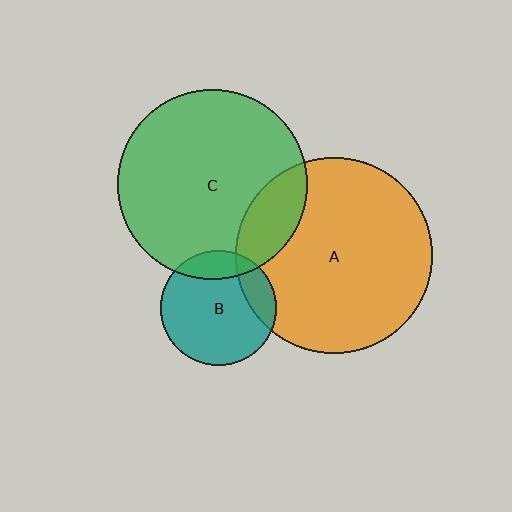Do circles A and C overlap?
Yes.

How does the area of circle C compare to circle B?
Approximately 2.7 times.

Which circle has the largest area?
Circle A (orange).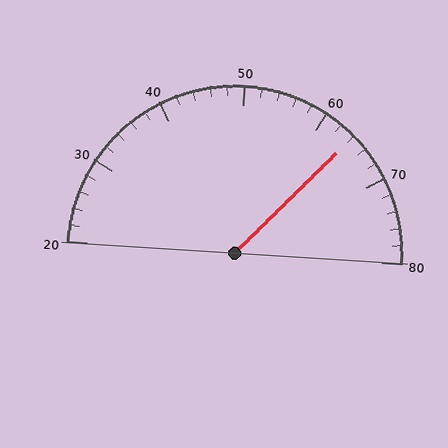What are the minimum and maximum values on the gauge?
The gauge ranges from 20 to 80.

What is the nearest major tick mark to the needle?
The nearest major tick mark is 60.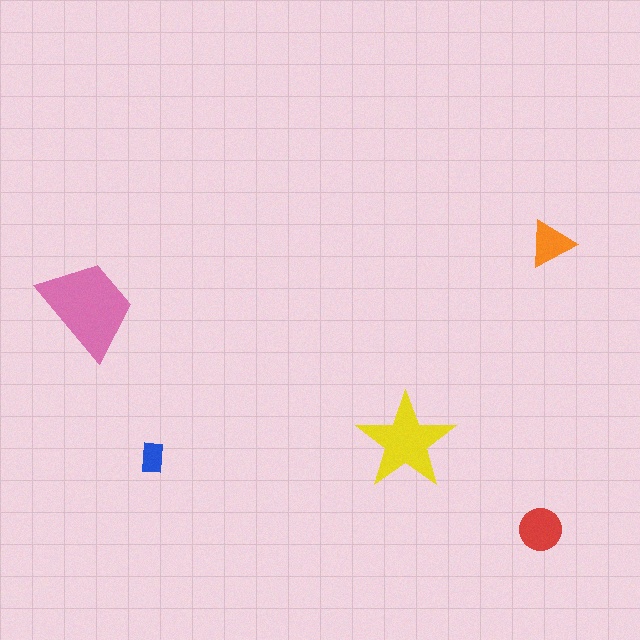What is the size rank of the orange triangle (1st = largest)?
4th.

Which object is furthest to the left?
The pink trapezoid is leftmost.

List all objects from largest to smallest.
The pink trapezoid, the yellow star, the red circle, the orange triangle, the blue rectangle.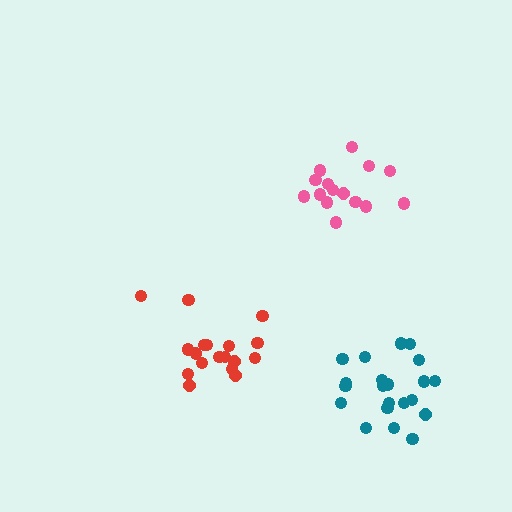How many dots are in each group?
Group 1: 21 dots, Group 2: 19 dots, Group 3: 15 dots (55 total).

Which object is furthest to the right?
The teal cluster is rightmost.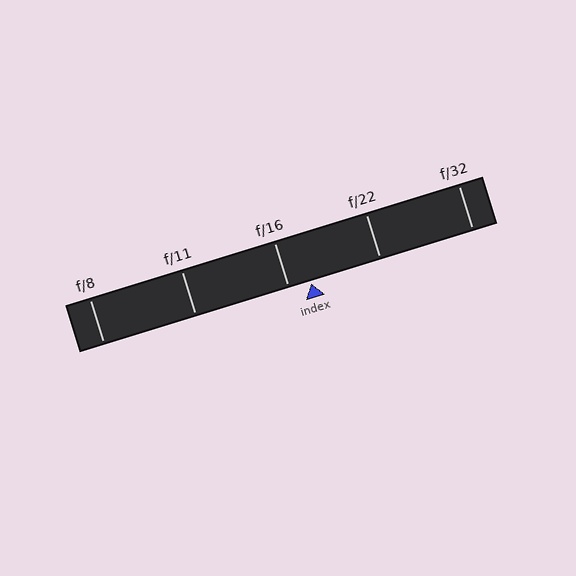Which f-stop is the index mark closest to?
The index mark is closest to f/16.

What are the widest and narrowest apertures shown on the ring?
The widest aperture shown is f/8 and the narrowest is f/32.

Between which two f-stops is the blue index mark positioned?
The index mark is between f/16 and f/22.